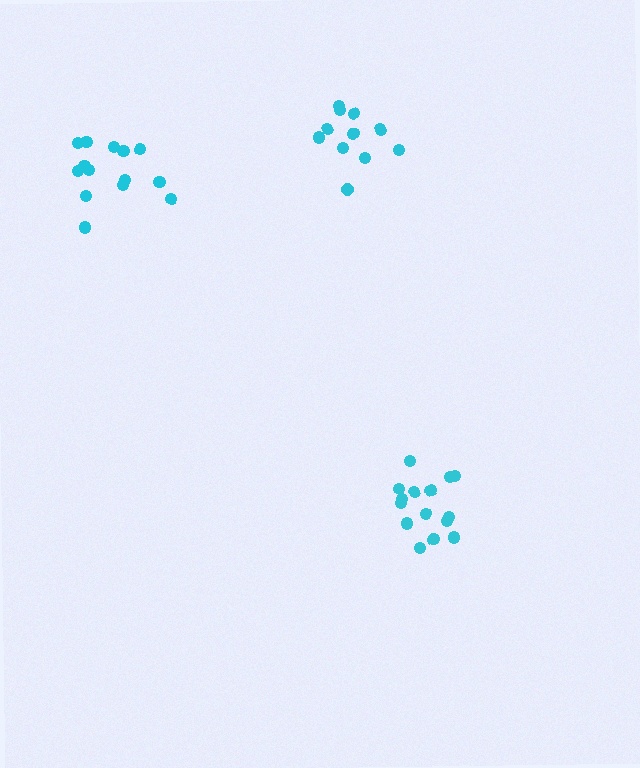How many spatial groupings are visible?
There are 3 spatial groupings.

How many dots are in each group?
Group 1: 14 dots, Group 2: 15 dots, Group 3: 11 dots (40 total).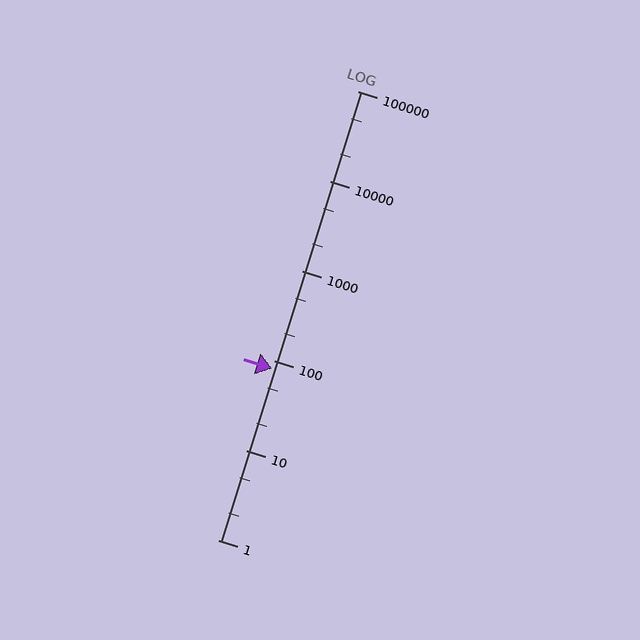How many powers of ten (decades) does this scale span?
The scale spans 5 decades, from 1 to 100000.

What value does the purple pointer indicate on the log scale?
The pointer indicates approximately 82.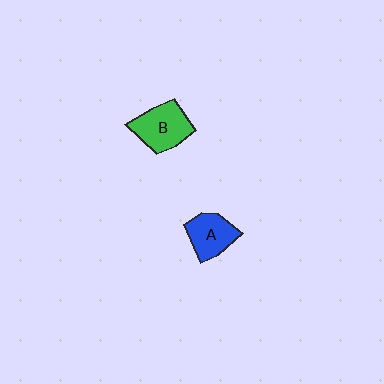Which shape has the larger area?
Shape B (green).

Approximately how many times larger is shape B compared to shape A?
Approximately 1.2 times.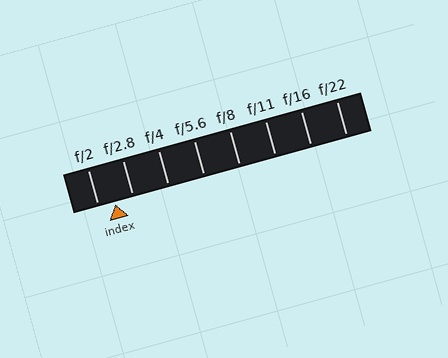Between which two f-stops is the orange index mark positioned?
The index mark is between f/2 and f/2.8.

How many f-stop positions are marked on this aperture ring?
There are 8 f-stop positions marked.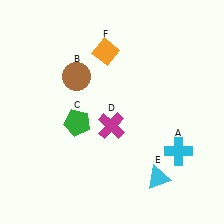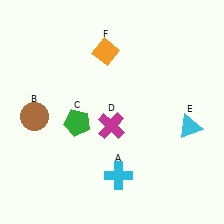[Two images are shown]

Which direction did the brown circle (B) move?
The brown circle (B) moved left.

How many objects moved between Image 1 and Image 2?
3 objects moved between the two images.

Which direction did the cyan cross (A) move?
The cyan cross (A) moved left.